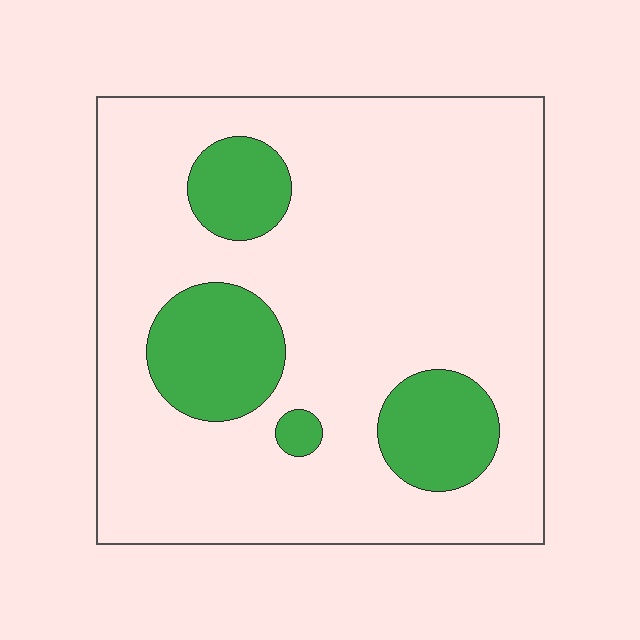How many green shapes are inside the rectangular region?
4.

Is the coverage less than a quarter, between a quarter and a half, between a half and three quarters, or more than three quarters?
Less than a quarter.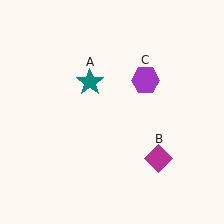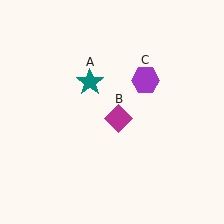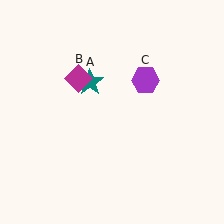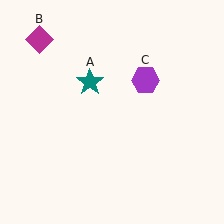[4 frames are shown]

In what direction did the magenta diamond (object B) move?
The magenta diamond (object B) moved up and to the left.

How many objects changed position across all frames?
1 object changed position: magenta diamond (object B).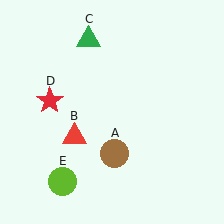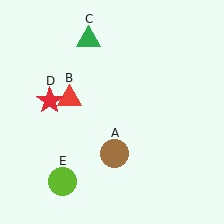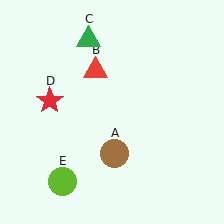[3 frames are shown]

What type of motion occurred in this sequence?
The red triangle (object B) rotated clockwise around the center of the scene.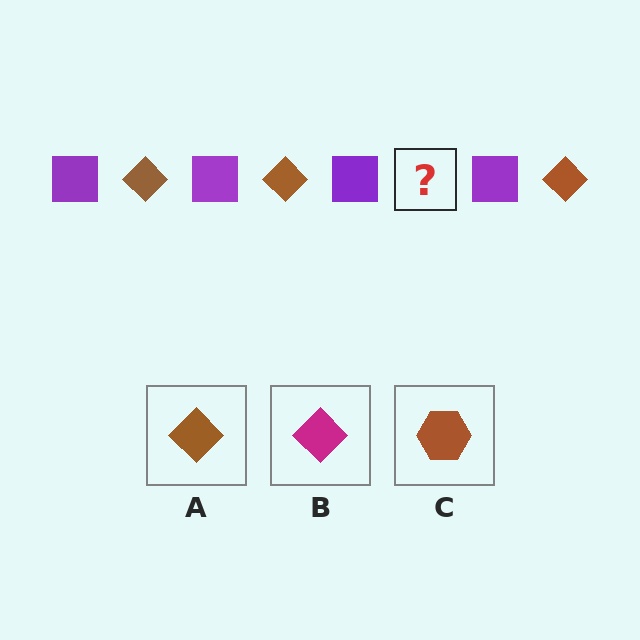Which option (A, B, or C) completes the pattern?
A.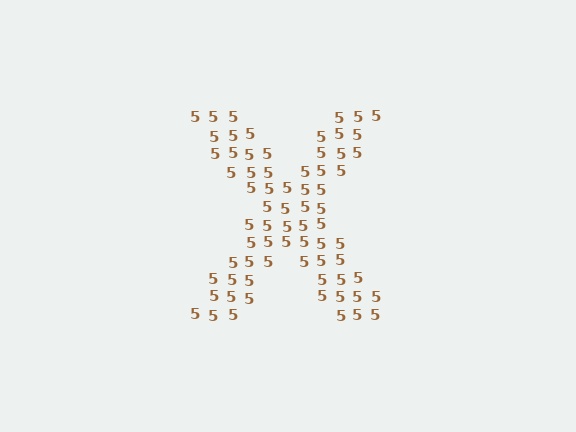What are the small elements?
The small elements are digit 5's.